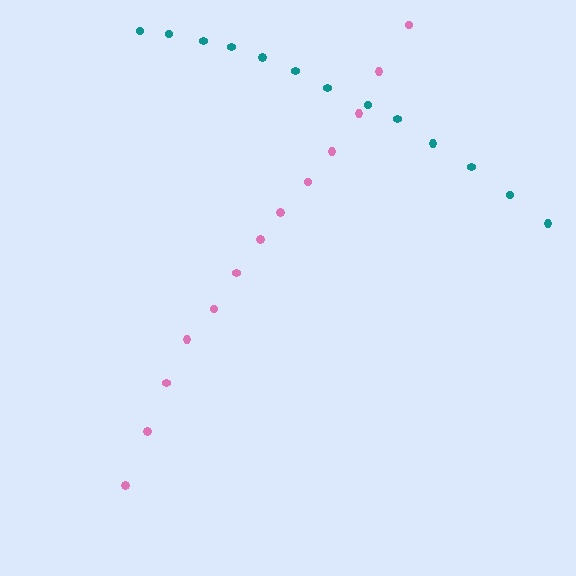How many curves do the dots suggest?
There are 2 distinct paths.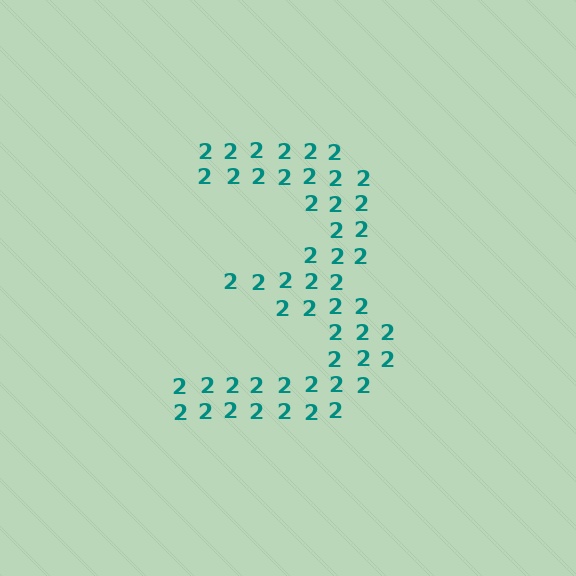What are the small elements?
The small elements are digit 2's.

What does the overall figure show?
The overall figure shows the digit 3.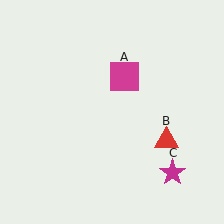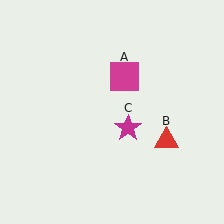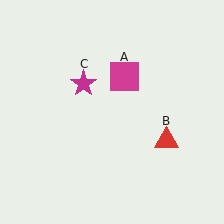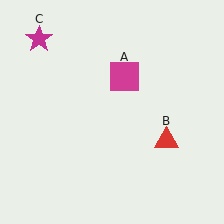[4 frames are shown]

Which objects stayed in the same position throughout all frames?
Magenta square (object A) and red triangle (object B) remained stationary.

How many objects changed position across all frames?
1 object changed position: magenta star (object C).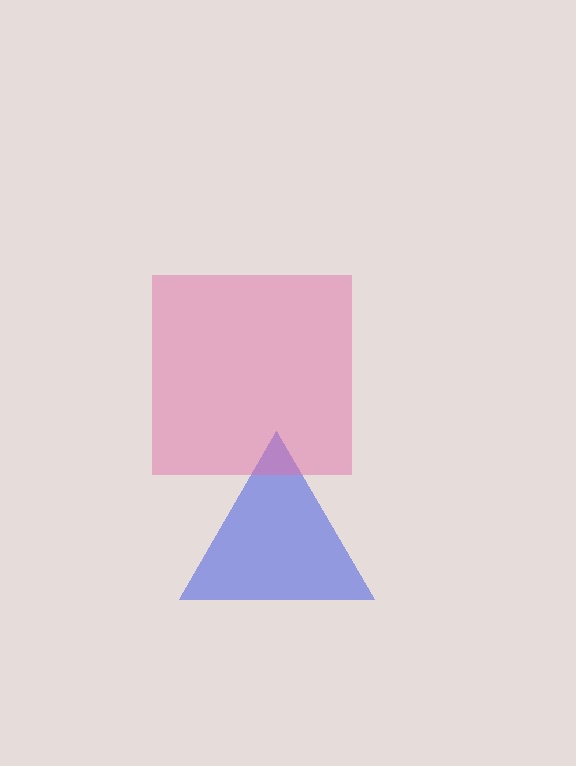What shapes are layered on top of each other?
The layered shapes are: a blue triangle, a pink square.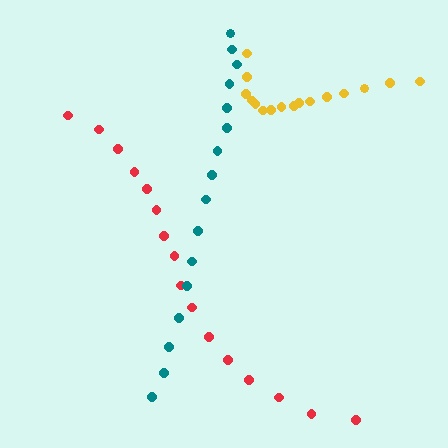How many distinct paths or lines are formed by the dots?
There are 3 distinct paths.